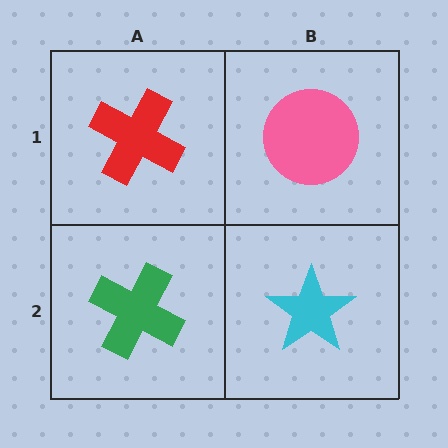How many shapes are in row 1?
2 shapes.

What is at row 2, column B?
A cyan star.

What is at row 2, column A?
A green cross.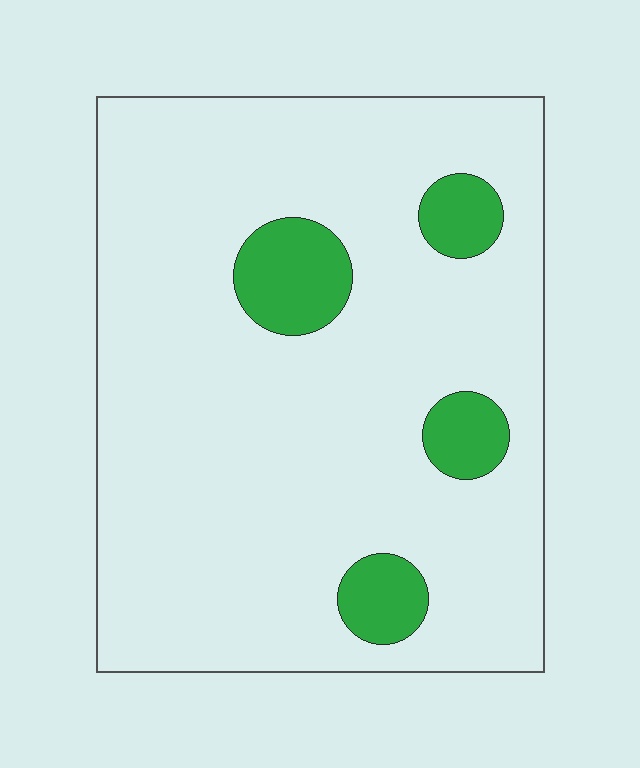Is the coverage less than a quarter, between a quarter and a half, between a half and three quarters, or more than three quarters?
Less than a quarter.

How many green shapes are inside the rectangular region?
4.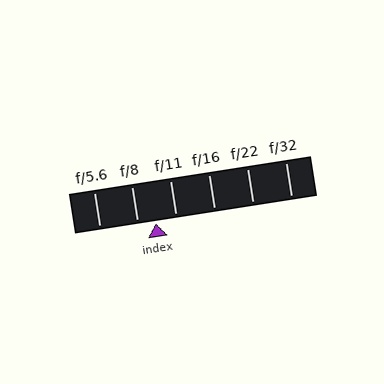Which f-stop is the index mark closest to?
The index mark is closest to f/8.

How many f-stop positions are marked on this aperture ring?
There are 6 f-stop positions marked.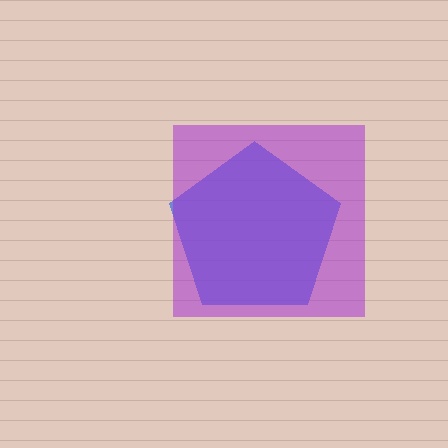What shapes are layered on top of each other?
The layered shapes are: a blue pentagon, a purple square.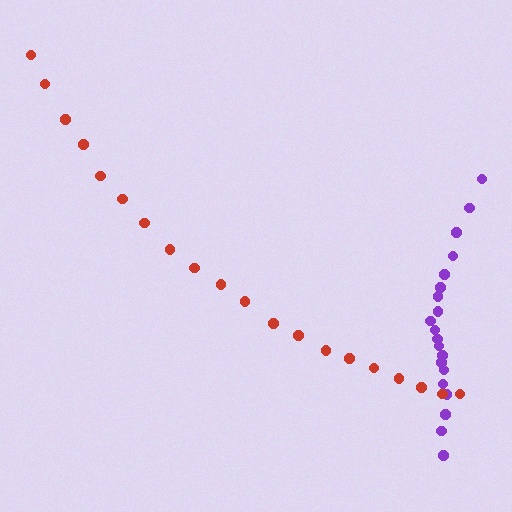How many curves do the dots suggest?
There are 2 distinct paths.